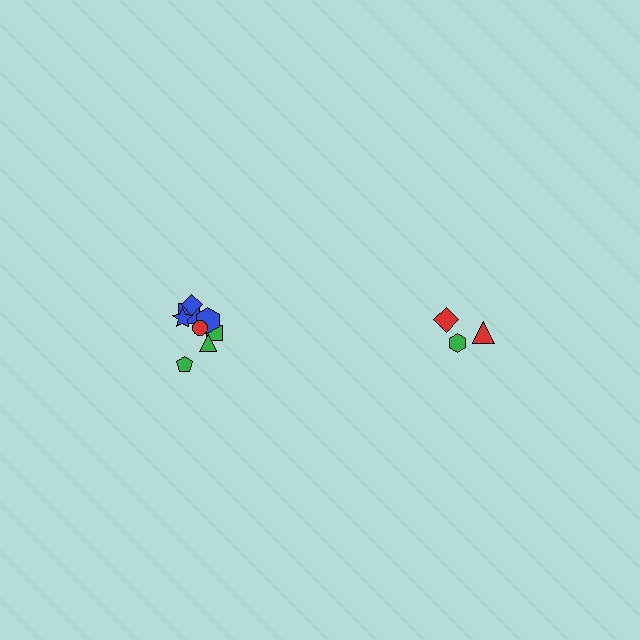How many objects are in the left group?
There are 8 objects.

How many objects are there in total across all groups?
There are 11 objects.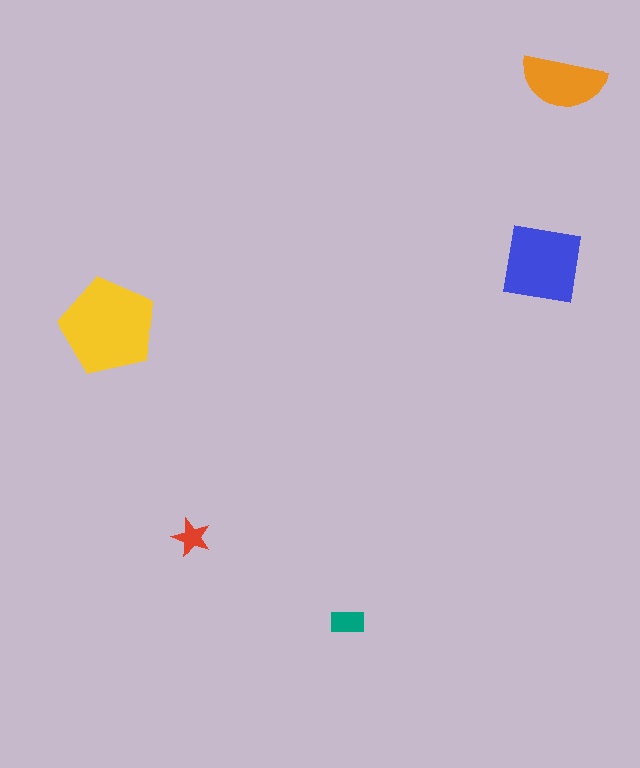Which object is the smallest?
The red star.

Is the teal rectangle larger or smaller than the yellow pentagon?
Smaller.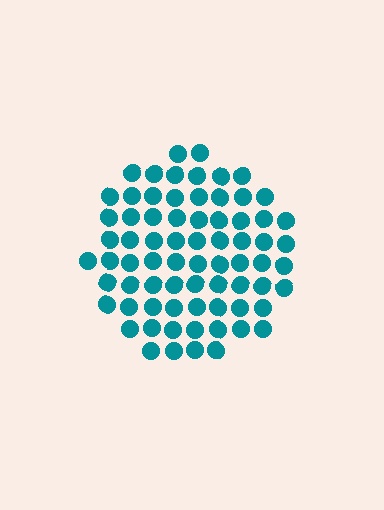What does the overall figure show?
The overall figure shows a circle.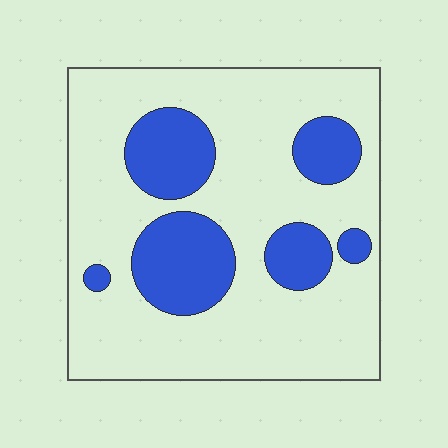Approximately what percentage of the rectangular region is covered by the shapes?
Approximately 25%.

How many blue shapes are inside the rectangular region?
6.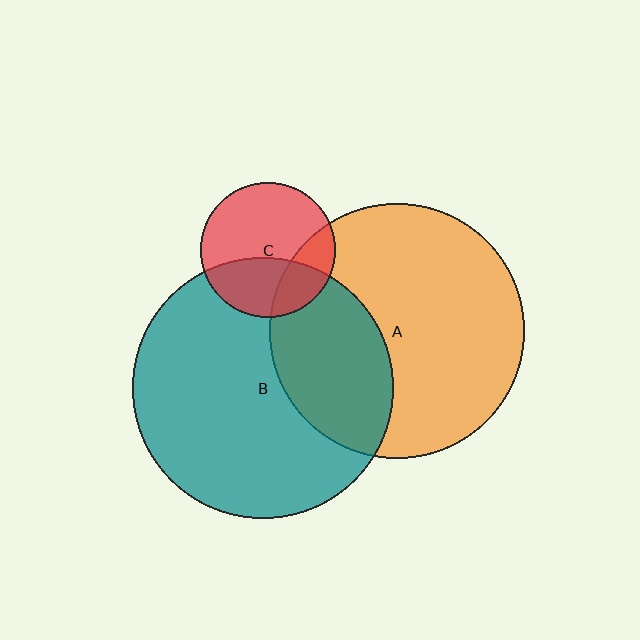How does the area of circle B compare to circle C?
Approximately 3.8 times.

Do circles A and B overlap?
Yes.